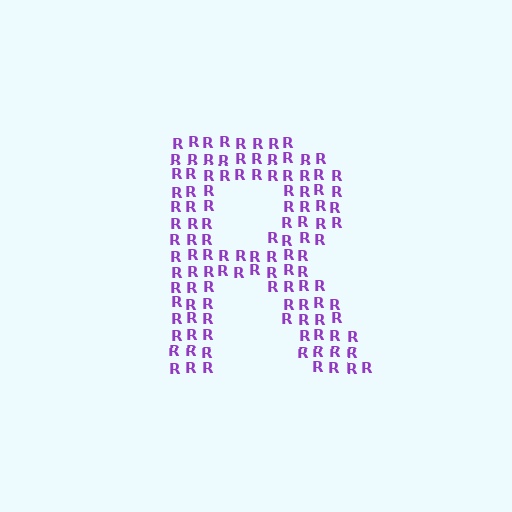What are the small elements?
The small elements are letter R's.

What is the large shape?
The large shape is the letter R.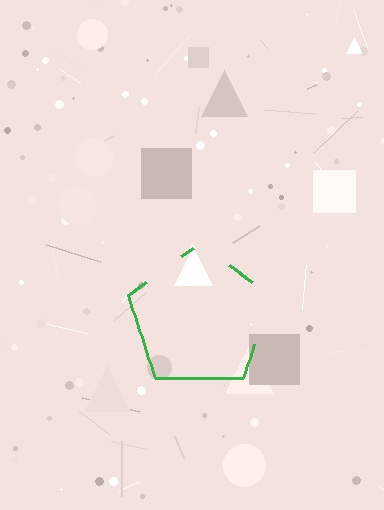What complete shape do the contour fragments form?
The contour fragments form a pentagon.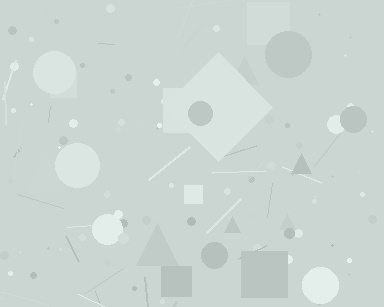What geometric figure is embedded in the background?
A diamond is embedded in the background.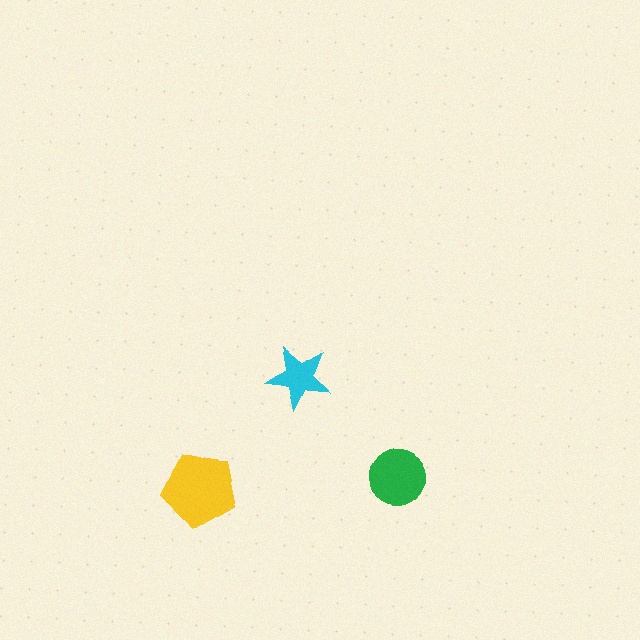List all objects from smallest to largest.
The cyan star, the green circle, the yellow pentagon.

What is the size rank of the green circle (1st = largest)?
2nd.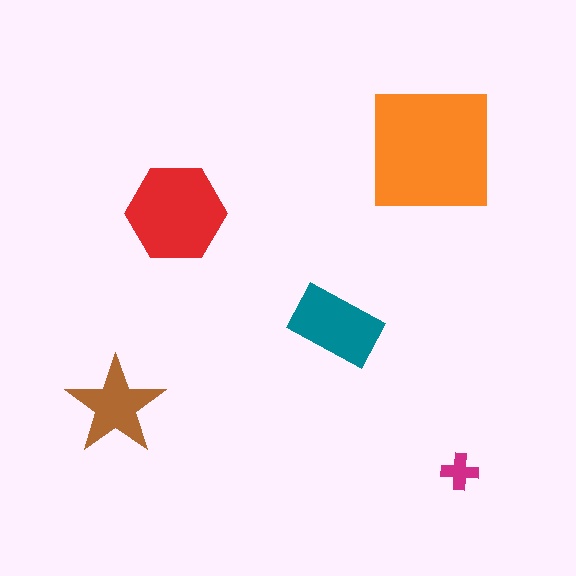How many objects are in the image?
There are 5 objects in the image.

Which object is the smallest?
The magenta cross.